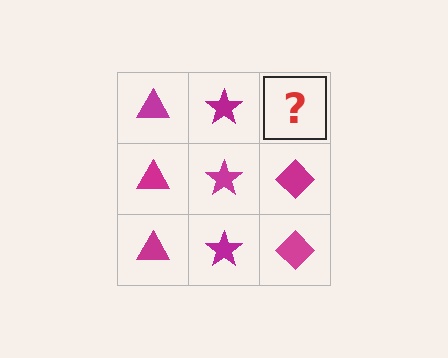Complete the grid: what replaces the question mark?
The question mark should be replaced with a magenta diamond.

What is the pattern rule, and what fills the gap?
The rule is that each column has a consistent shape. The gap should be filled with a magenta diamond.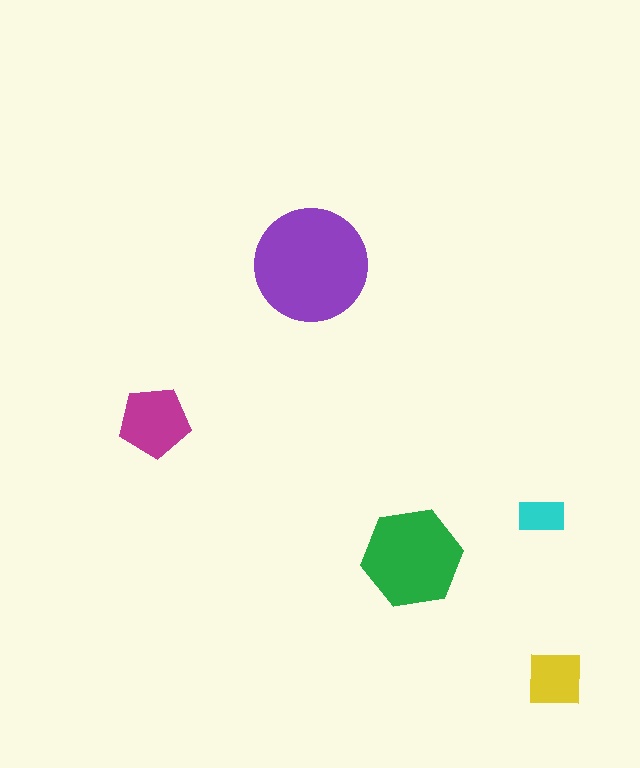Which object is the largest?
The purple circle.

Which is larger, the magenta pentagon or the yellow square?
The magenta pentagon.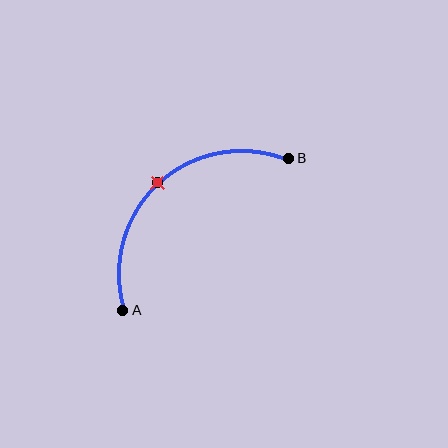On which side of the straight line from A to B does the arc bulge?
The arc bulges above and to the left of the straight line connecting A and B.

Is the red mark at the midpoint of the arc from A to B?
Yes. The red mark lies on the arc at equal arc-length from both A and B — it is the arc midpoint.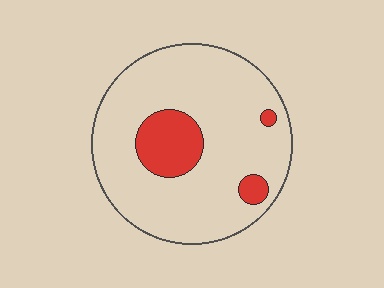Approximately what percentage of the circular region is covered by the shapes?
Approximately 15%.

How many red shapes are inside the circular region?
3.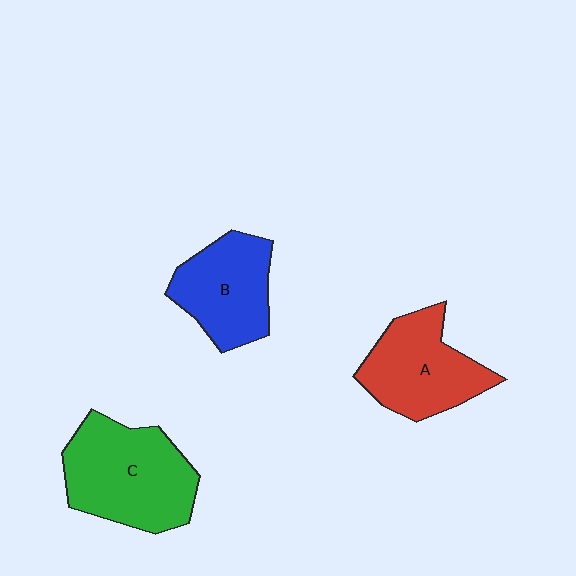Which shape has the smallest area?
Shape B (blue).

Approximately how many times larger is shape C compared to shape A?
Approximately 1.2 times.